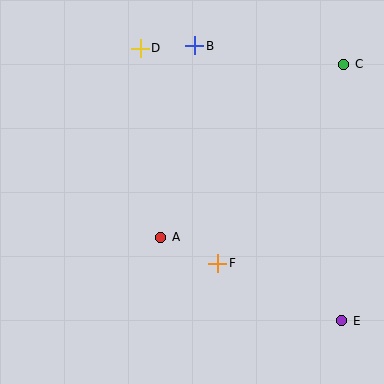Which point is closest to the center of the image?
Point A at (161, 237) is closest to the center.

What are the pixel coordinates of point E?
Point E is at (342, 321).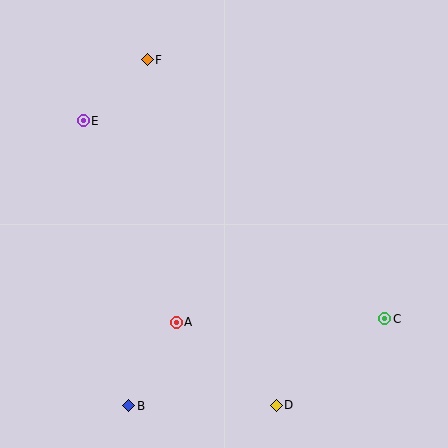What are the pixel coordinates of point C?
Point C is at (385, 319).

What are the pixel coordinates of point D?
Point D is at (276, 405).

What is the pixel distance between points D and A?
The distance between D and A is 130 pixels.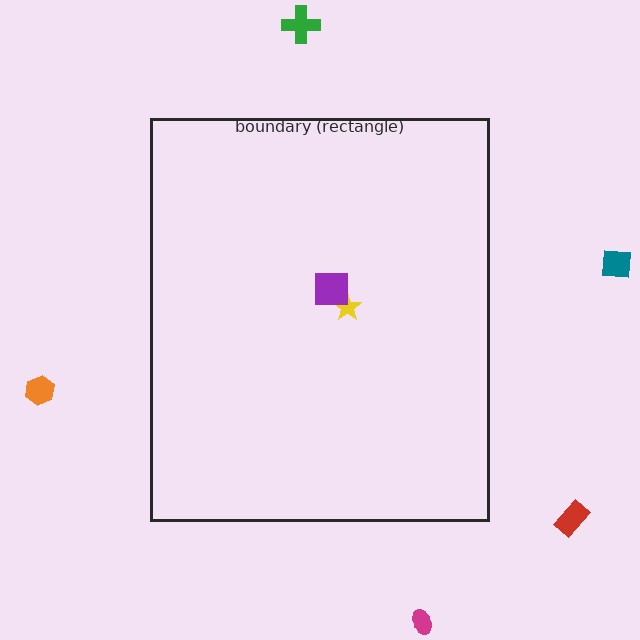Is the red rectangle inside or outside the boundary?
Outside.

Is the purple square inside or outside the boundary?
Inside.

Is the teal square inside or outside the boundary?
Outside.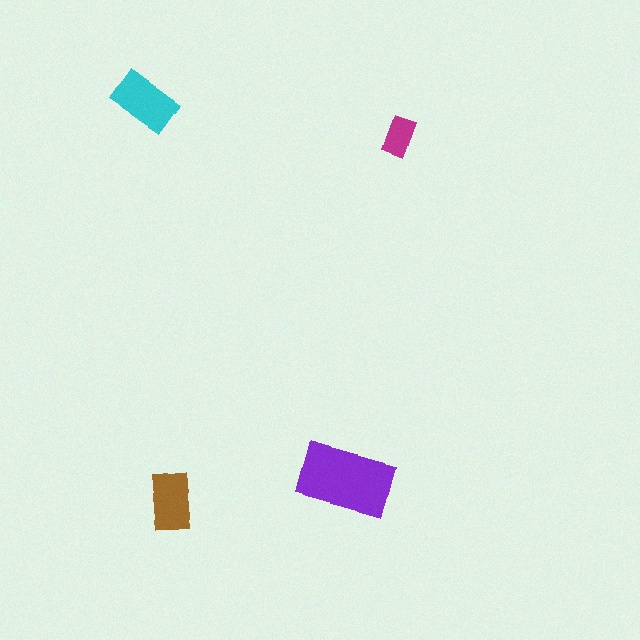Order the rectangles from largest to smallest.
the purple one, the cyan one, the brown one, the magenta one.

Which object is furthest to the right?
The magenta rectangle is rightmost.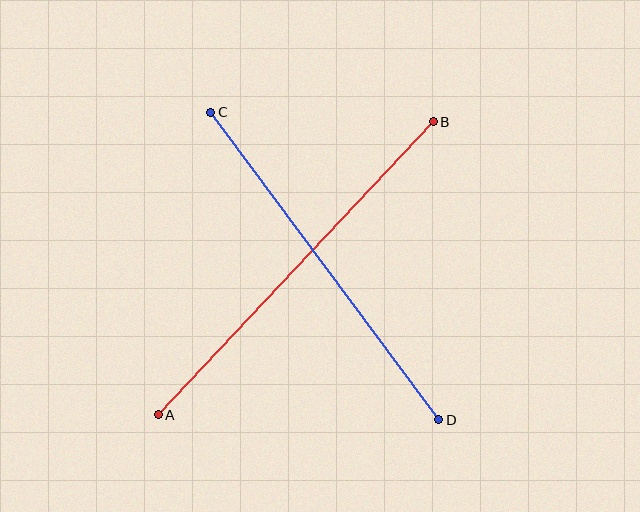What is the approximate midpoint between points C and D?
The midpoint is at approximately (325, 266) pixels.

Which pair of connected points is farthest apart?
Points A and B are farthest apart.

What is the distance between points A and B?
The distance is approximately 402 pixels.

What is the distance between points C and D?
The distance is approximately 383 pixels.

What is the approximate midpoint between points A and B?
The midpoint is at approximately (296, 268) pixels.